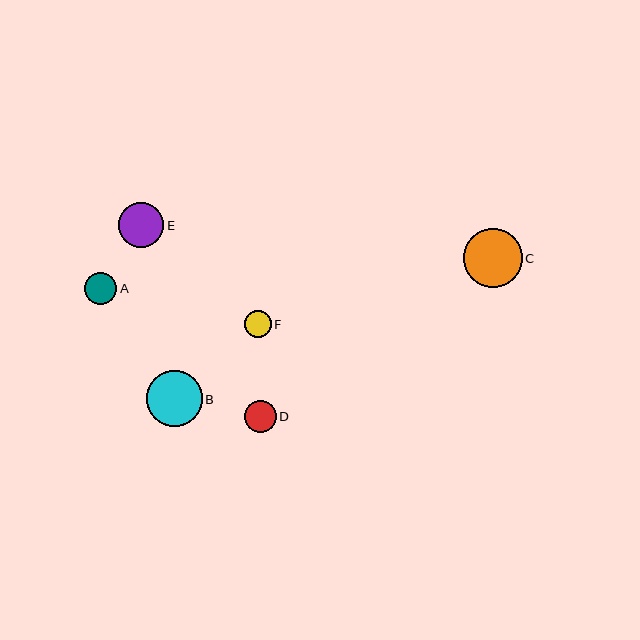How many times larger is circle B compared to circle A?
Circle B is approximately 1.7 times the size of circle A.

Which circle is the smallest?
Circle F is the smallest with a size of approximately 27 pixels.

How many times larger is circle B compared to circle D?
Circle B is approximately 1.8 times the size of circle D.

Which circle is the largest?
Circle C is the largest with a size of approximately 59 pixels.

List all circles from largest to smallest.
From largest to smallest: C, B, E, A, D, F.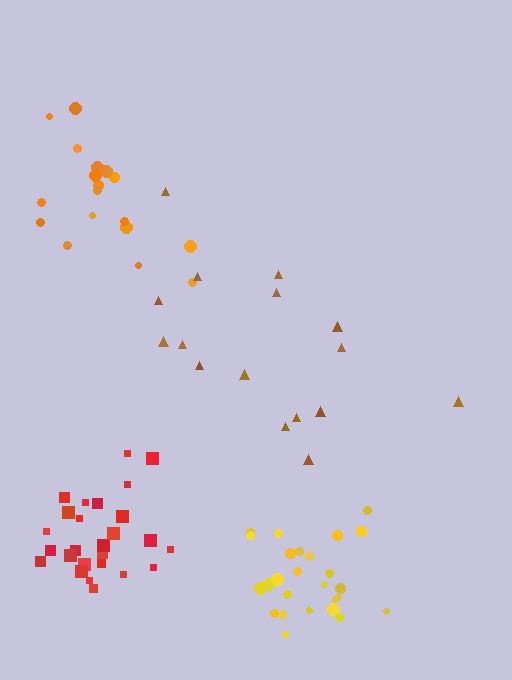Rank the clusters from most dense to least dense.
red, yellow, orange, brown.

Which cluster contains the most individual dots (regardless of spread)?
Red (27).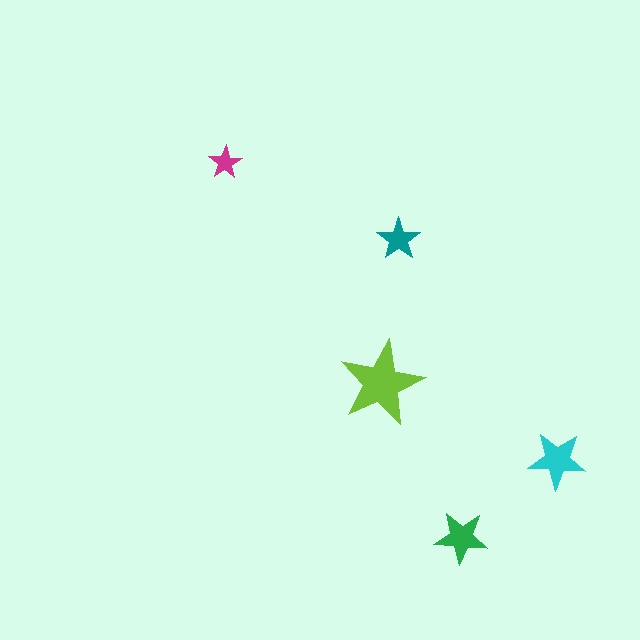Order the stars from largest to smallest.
the lime one, the cyan one, the green one, the teal one, the magenta one.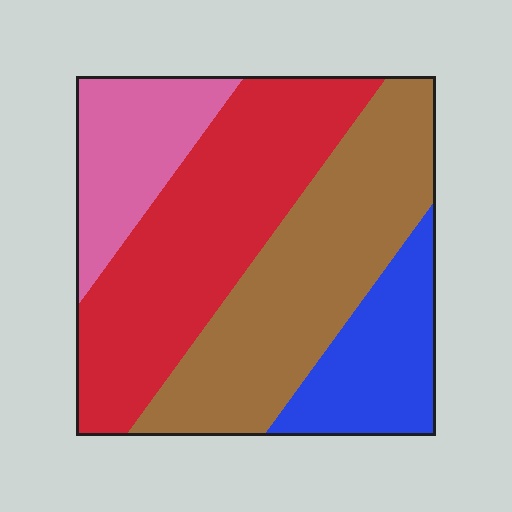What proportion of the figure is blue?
Blue takes up about one sixth (1/6) of the figure.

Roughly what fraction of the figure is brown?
Brown takes up between a third and a half of the figure.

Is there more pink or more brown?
Brown.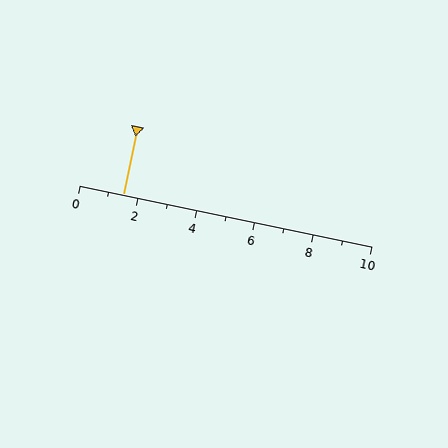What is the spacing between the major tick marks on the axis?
The major ticks are spaced 2 apart.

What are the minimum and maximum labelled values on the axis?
The axis runs from 0 to 10.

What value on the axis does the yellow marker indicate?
The marker indicates approximately 1.5.